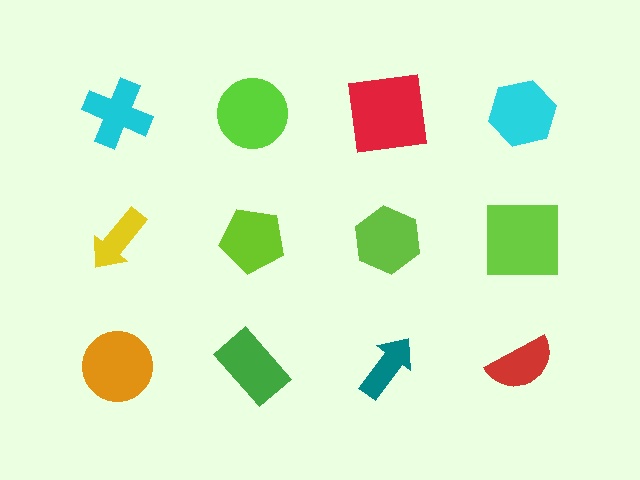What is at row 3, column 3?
A teal arrow.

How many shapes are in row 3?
4 shapes.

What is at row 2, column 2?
A lime pentagon.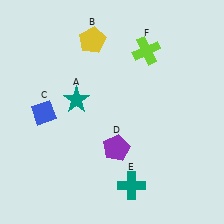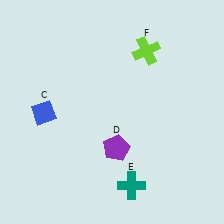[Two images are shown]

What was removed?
The yellow pentagon (B), the teal star (A) were removed in Image 2.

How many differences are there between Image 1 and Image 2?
There are 2 differences between the two images.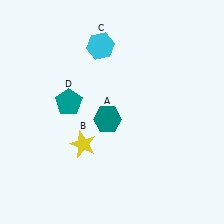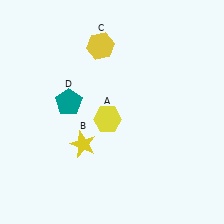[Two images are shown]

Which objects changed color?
A changed from teal to yellow. C changed from cyan to yellow.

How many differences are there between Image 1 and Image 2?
There are 2 differences between the two images.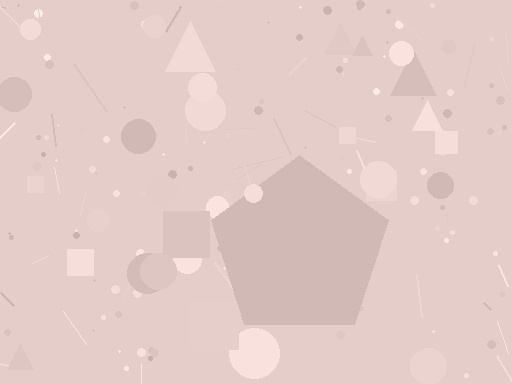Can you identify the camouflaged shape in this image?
The camouflaged shape is a pentagon.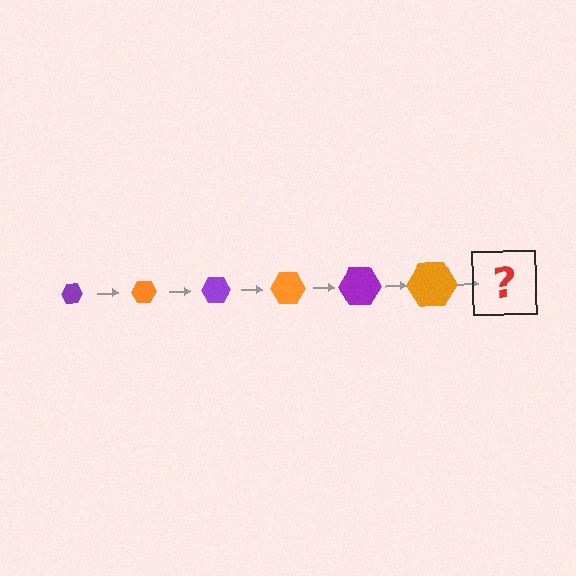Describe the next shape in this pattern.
It should be a purple hexagon, larger than the previous one.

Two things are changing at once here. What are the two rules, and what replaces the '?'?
The two rules are that the hexagon grows larger each step and the color cycles through purple and orange. The '?' should be a purple hexagon, larger than the previous one.